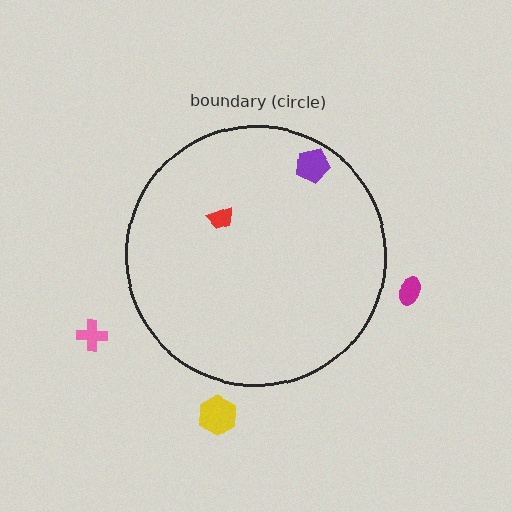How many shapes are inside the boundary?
2 inside, 3 outside.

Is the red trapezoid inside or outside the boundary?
Inside.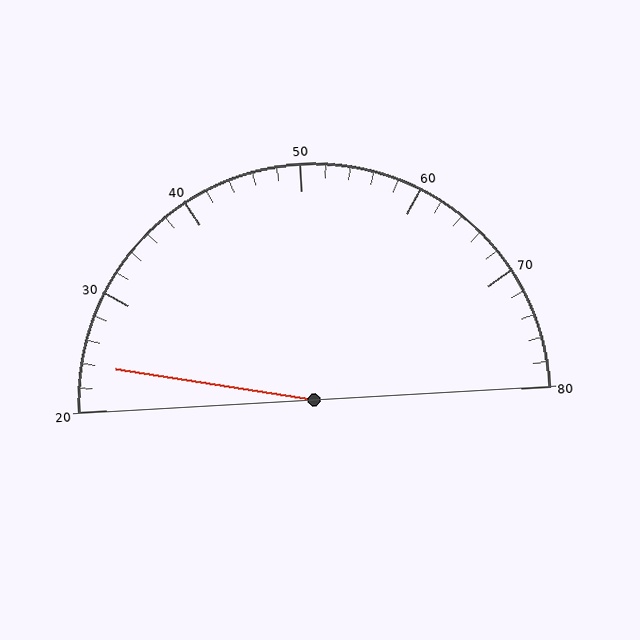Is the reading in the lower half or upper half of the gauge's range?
The reading is in the lower half of the range (20 to 80).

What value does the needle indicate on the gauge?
The needle indicates approximately 24.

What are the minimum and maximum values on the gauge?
The gauge ranges from 20 to 80.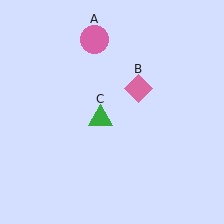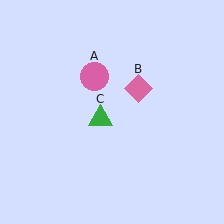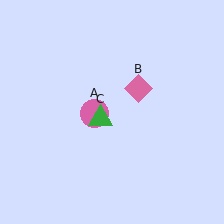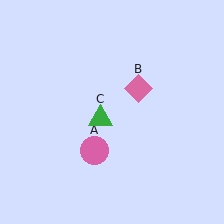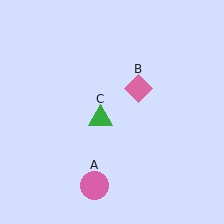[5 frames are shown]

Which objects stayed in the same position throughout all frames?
Pink diamond (object B) and green triangle (object C) remained stationary.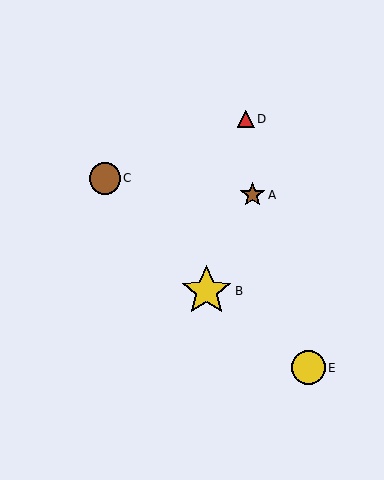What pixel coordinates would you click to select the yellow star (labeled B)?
Click at (207, 291) to select the yellow star B.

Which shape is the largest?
The yellow star (labeled B) is the largest.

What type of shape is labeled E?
Shape E is a yellow circle.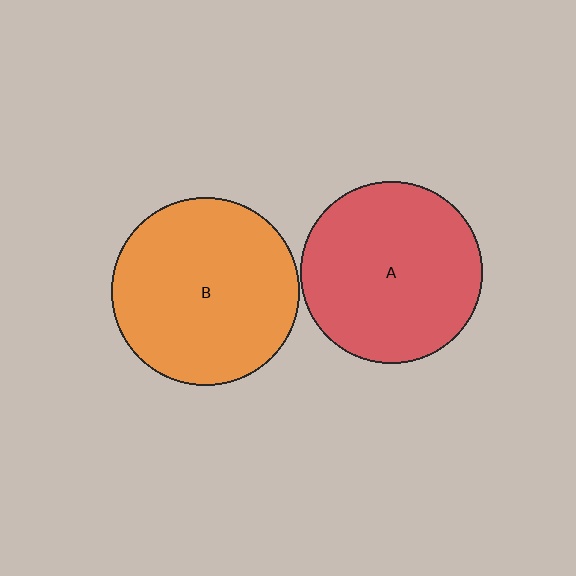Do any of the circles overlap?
No, none of the circles overlap.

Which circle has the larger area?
Circle B (orange).